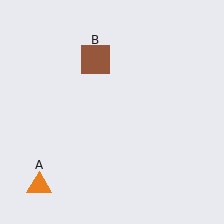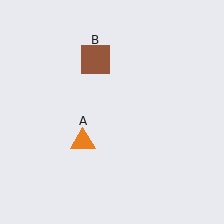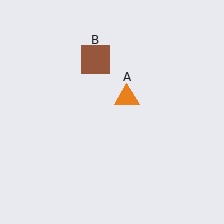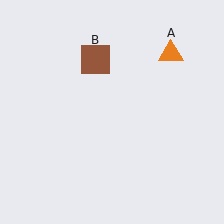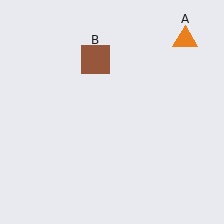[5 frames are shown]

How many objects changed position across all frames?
1 object changed position: orange triangle (object A).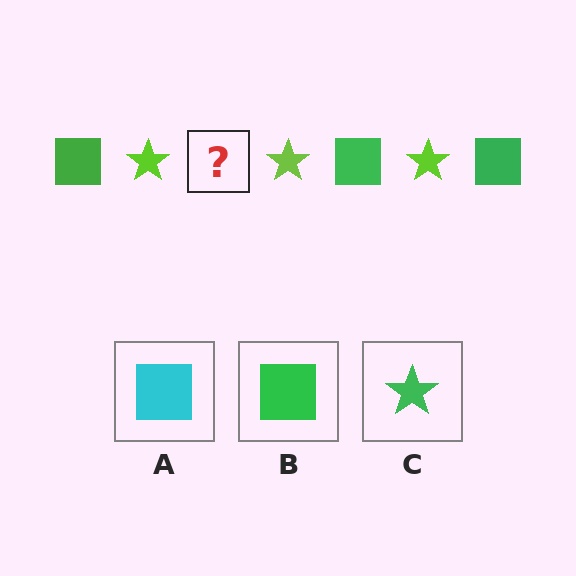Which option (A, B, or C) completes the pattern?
B.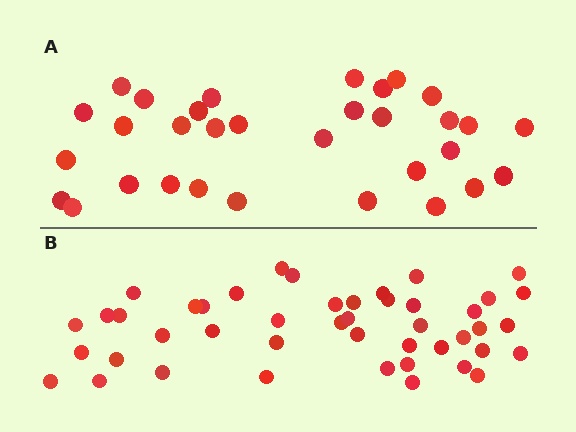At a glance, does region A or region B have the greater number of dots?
Region B (the bottom region) has more dots.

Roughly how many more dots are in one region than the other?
Region B has approximately 15 more dots than region A.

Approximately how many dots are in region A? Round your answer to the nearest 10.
About 30 dots. (The exact count is 32, which rounds to 30.)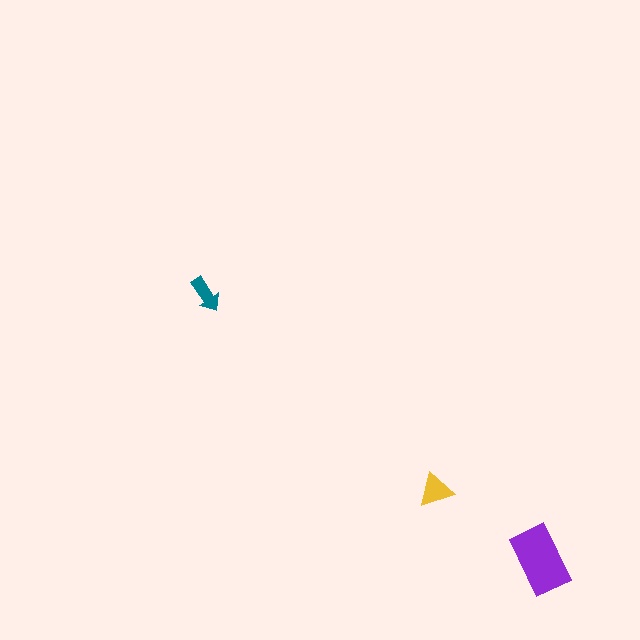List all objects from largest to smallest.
The purple rectangle, the yellow triangle, the teal arrow.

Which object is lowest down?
The purple rectangle is bottommost.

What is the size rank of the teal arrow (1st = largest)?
3rd.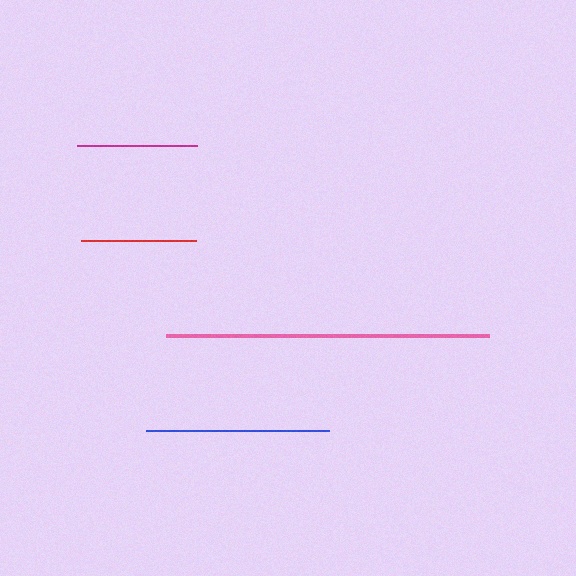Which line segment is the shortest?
The red line is the shortest at approximately 114 pixels.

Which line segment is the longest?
The pink line is the longest at approximately 322 pixels.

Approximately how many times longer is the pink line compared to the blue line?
The pink line is approximately 1.8 times the length of the blue line.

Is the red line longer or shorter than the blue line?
The blue line is longer than the red line.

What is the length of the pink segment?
The pink segment is approximately 322 pixels long.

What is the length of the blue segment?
The blue segment is approximately 182 pixels long.